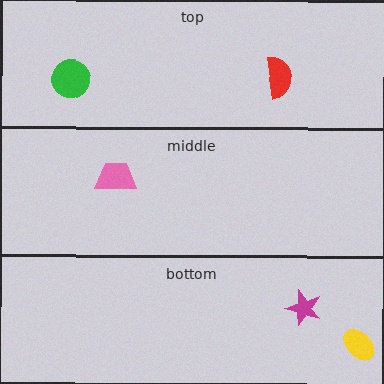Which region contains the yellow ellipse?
The bottom region.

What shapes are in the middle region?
The pink trapezoid.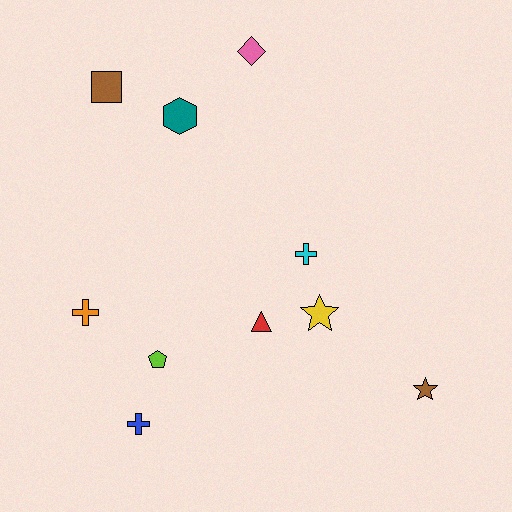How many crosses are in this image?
There are 3 crosses.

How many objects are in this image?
There are 10 objects.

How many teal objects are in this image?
There is 1 teal object.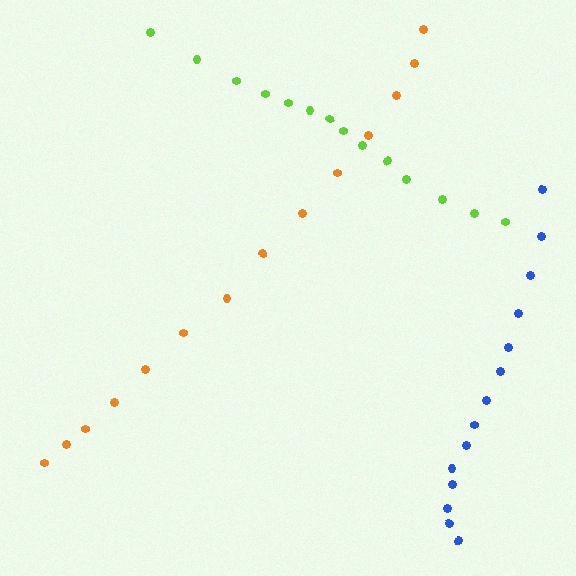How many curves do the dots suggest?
There are 3 distinct paths.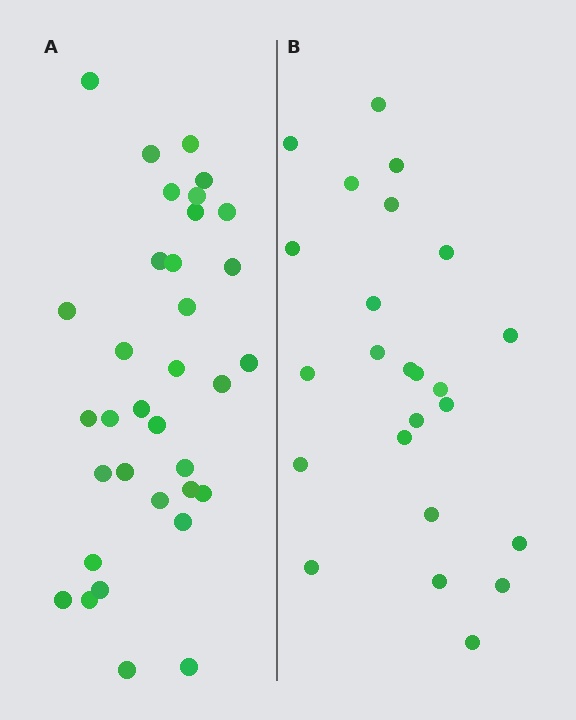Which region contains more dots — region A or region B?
Region A (the left region) has more dots.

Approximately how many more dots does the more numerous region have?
Region A has roughly 10 or so more dots than region B.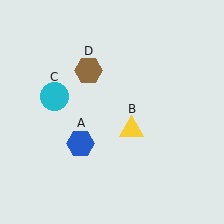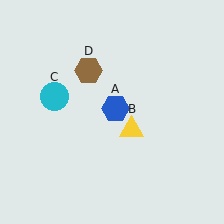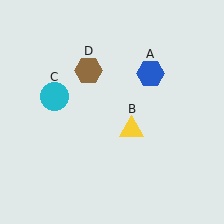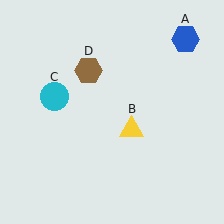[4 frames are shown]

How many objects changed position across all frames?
1 object changed position: blue hexagon (object A).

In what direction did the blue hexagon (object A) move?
The blue hexagon (object A) moved up and to the right.